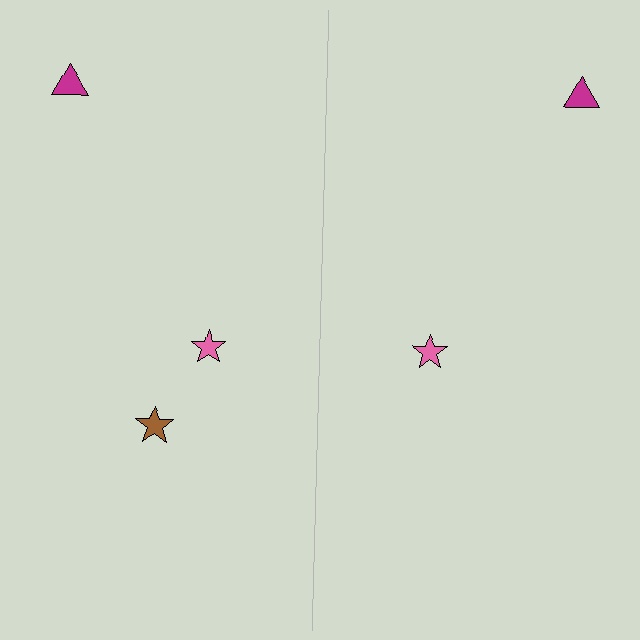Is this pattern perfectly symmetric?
No, the pattern is not perfectly symmetric. A brown star is missing from the right side.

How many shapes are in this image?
There are 5 shapes in this image.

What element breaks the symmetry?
A brown star is missing from the right side.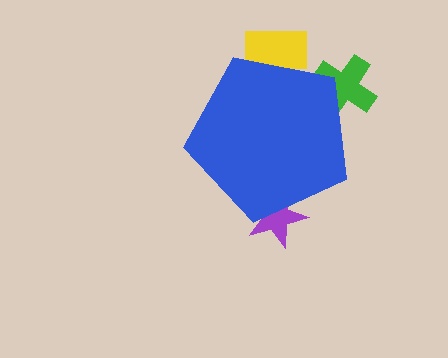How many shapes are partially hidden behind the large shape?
3 shapes are partially hidden.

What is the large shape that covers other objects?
A blue pentagon.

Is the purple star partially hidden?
Yes, the purple star is partially hidden behind the blue pentagon.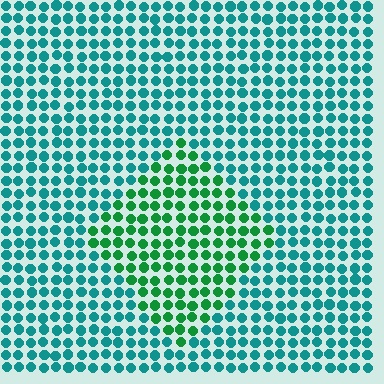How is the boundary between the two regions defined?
The boundary is defined purely by a slight shift in hue (about 41 degrees). Spacing, size, and orientation are identical on both sides.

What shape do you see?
I see a diamond.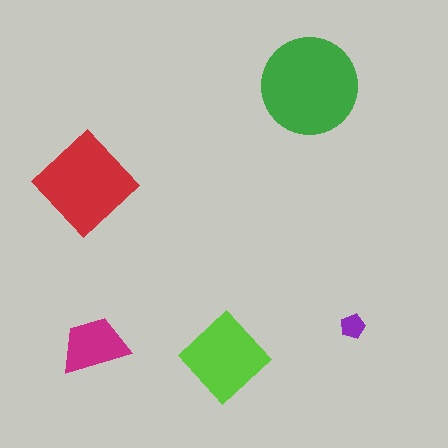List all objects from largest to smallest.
The green circle, the red diamond, the lime diamond, the magenta trapezoid, the purple pentagon.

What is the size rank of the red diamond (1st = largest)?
2nd.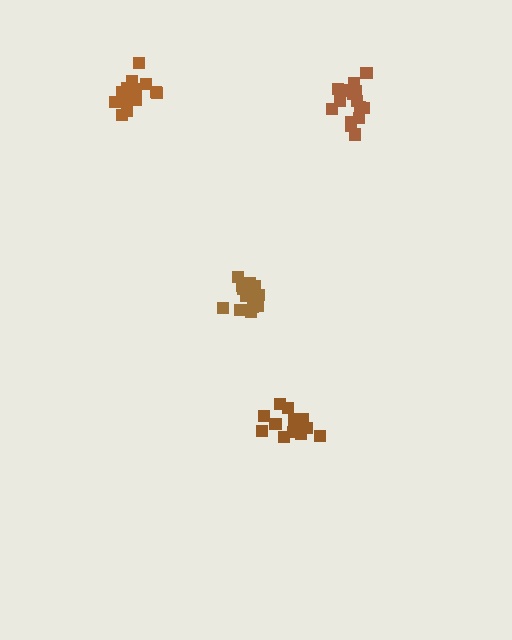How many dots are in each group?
Group 1: 14 dots, Group 2: 15 dots, Group 3: 19 dots, Group 4: 16 dots (64 total).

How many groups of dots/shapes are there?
There are 4 groups.